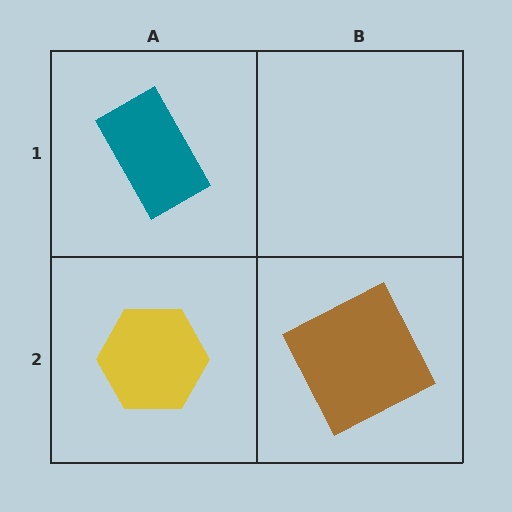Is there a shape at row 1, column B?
No, that cell is empty.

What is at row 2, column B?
A brown square.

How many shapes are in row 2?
2 shapes.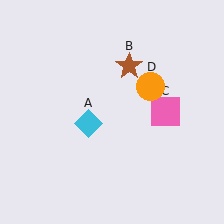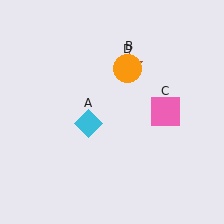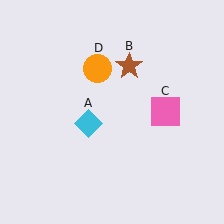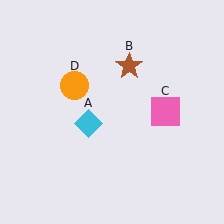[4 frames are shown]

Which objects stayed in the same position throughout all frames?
Cyan diamond (object A) and brown star (object B) and pink square (object C) remained stationary.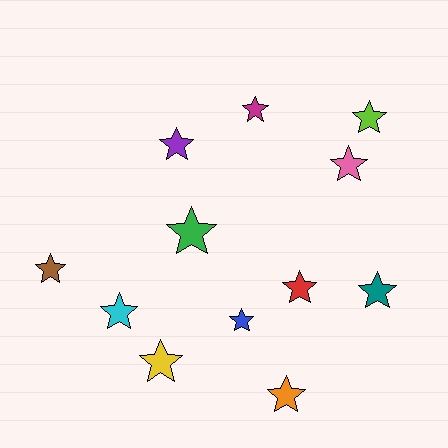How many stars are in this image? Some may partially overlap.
There are 12 stars.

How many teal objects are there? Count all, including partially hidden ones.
There is 1 teal object.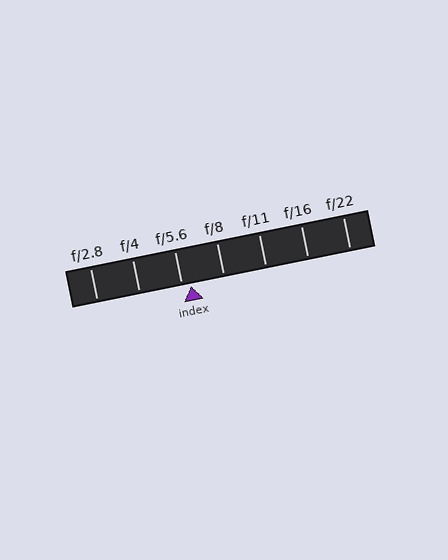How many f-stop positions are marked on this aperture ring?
There are 7 f-stop positions marked.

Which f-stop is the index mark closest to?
The index mark is closest to f/5.6.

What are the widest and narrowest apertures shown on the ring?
The widest aperture shown is f/2.8 and the narrowest is f/22.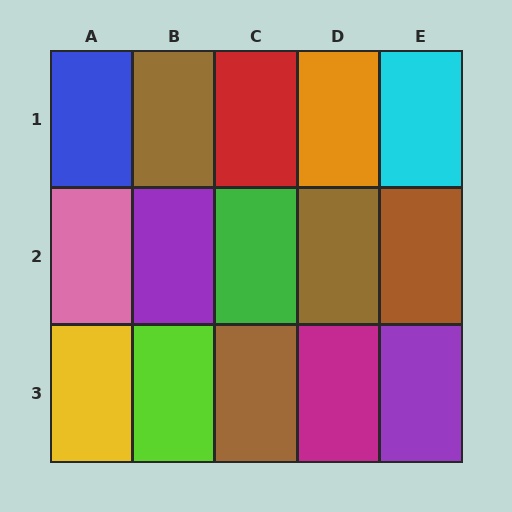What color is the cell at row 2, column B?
Purple.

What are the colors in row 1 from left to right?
Blue, brown, red, orange, cyan.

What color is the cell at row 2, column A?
Pink.